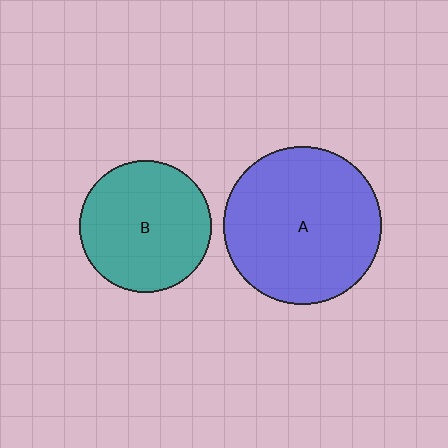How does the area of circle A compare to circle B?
Approximately 1.4 times.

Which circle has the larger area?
Circle A (blue).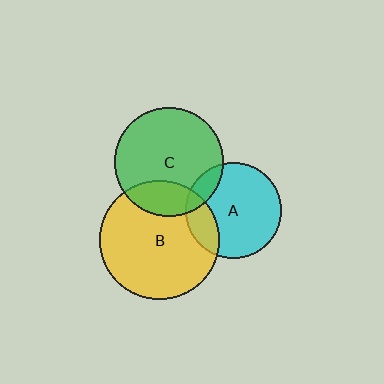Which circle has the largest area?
Circle B (yellow).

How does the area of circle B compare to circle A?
Approximately 1.6 times.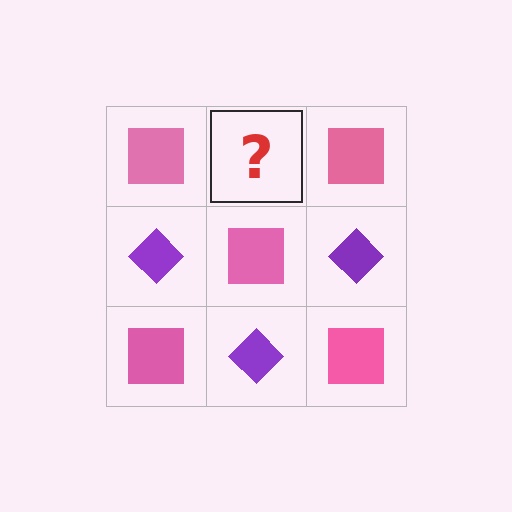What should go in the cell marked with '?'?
The missing cell should contain a purple diamond.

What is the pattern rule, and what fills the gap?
The rule is that it alternates pink square and purple diamond in a checkerboard pattern. The gap should be filled with a purple diamond.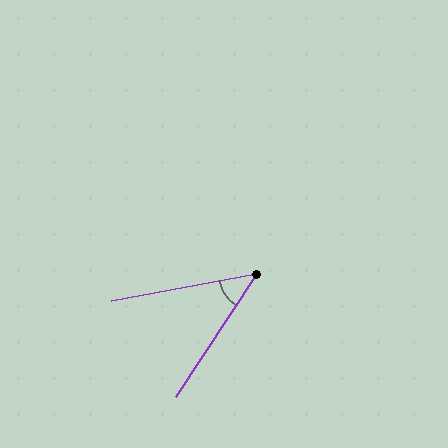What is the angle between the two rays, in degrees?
Approximately 46 degrees.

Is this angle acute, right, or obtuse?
It is acute.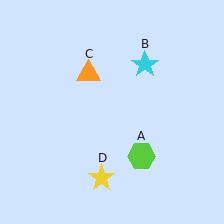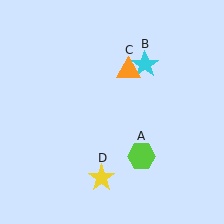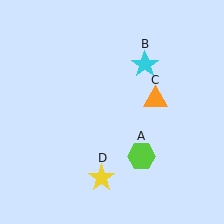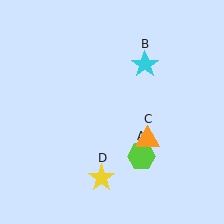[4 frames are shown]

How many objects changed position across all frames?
1 object changed position: orange triangle (object C).